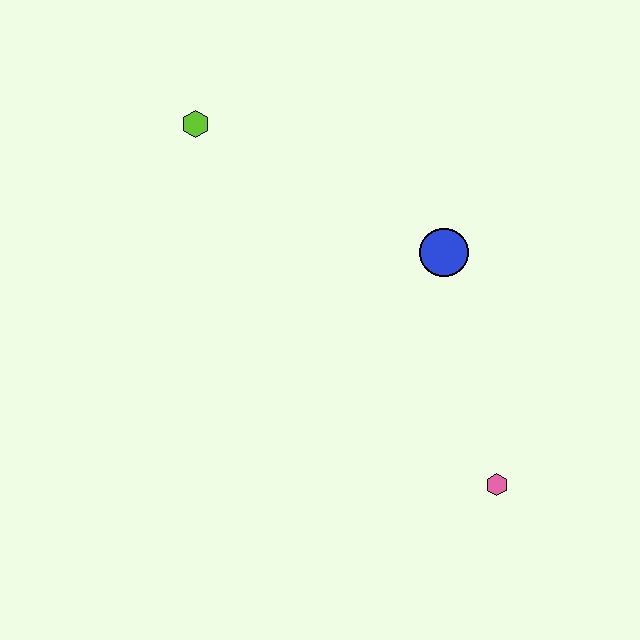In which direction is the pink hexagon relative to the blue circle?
The pink hexagon is below the blue circle.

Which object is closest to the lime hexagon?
The blue circle is closest to the lime hexagon.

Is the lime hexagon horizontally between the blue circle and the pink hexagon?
No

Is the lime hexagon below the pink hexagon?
No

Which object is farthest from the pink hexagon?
The lime hexagon is farthest from the pink hexagon.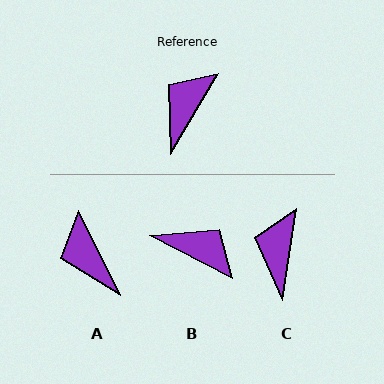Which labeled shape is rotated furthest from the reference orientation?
B, about 87 degrees away.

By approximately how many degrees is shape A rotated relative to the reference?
Approximately 57 degrees counter-clockwise.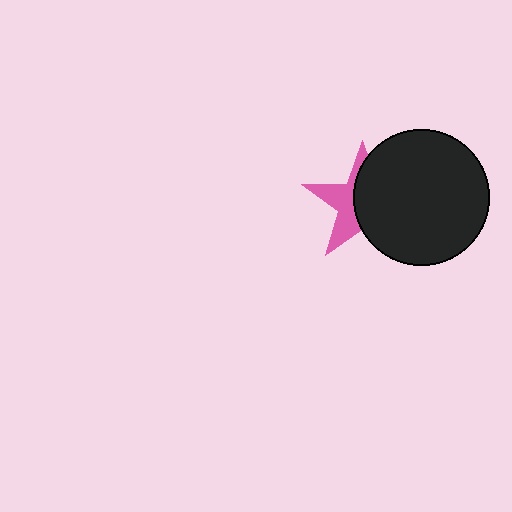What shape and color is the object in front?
The object in front is a black circle.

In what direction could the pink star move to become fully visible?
The pink star could move left. That would shift it out from behind the black circle entirely.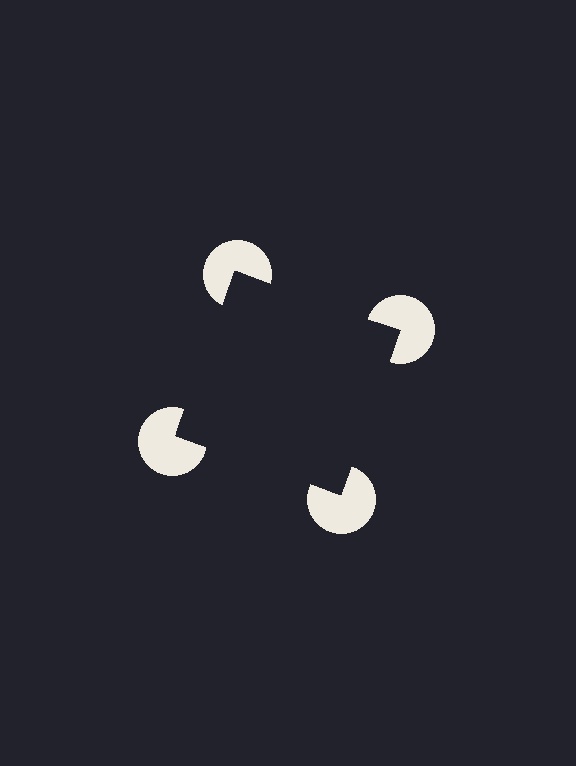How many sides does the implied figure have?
4 sides.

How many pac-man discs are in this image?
There are 4 — one at each vertex of the illusory square.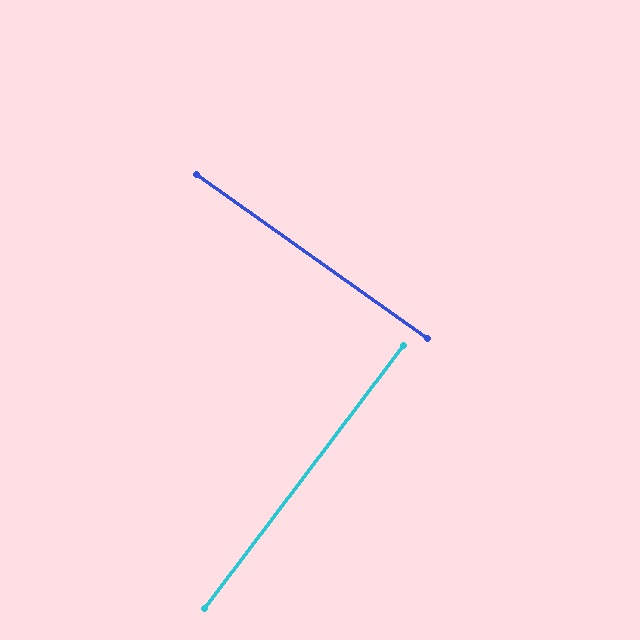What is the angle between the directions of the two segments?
Approximately 88 degrees.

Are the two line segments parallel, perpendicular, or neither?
Perpendicular — they meet at approximately 88°.